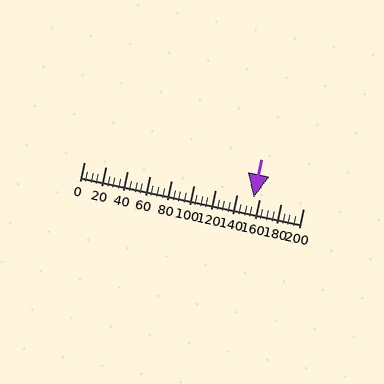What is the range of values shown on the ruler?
The ruler shows values from 0 to 200.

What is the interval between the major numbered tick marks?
The major tick marks are spaced 20 units apart.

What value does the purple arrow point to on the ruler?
The purple arrow points to approximately 155.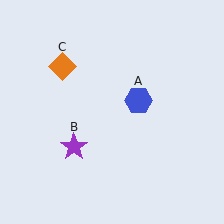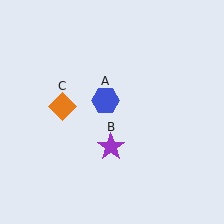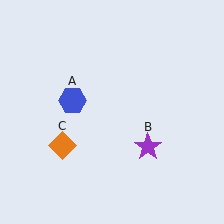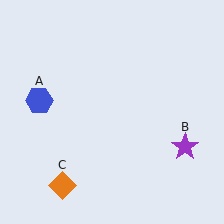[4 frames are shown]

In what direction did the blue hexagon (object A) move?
The blue hexagon (object A) moved left.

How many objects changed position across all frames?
3 objects changed position: blue hexagon (object A), purple star (object B), orange diamond (object C).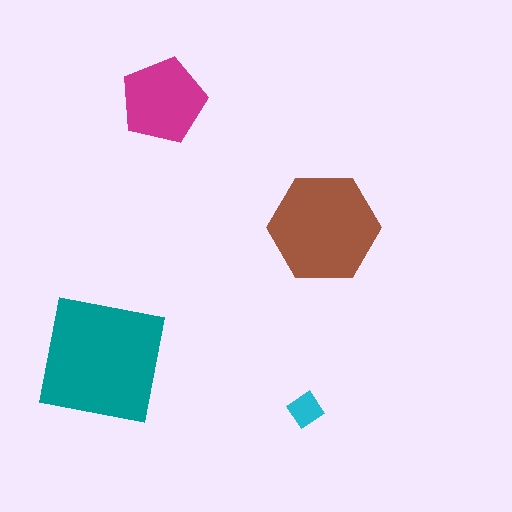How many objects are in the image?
There are 4 objects in the image.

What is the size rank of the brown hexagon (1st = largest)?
2nd.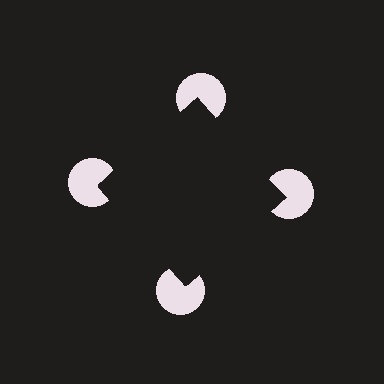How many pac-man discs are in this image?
There are 4 — one at each vertex of the illusory square.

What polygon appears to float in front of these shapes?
An illusory square — its edges are inferred from the aligned wedge cuts in the pac-man discs, not physically drawn.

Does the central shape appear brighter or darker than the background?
It typically appears slightly darker than the background, even though no actual brightness change is drawn.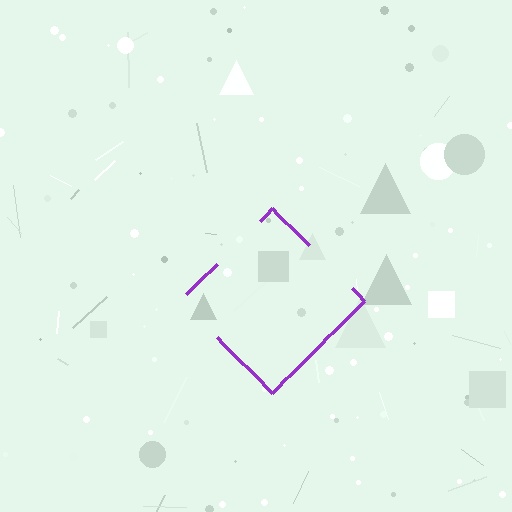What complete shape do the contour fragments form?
The contour fragments form a diamond.